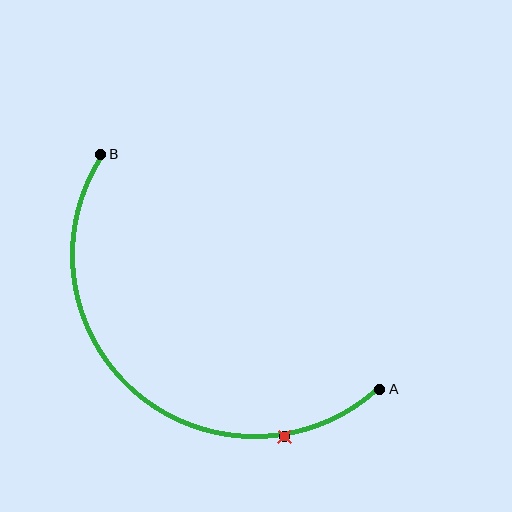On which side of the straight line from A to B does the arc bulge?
The arc bulges below and to the left of the straight line connecting A and B.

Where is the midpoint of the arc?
The arc midpoint is the point on the curve farthest from the straight line joining A and B. It sits below and to the left of that line.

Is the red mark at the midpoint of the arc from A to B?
No. The red mark lies on the arc but is closer to endpoint A. The arc midpoint would be at the point on the curve equidistant along the arc from both A and B.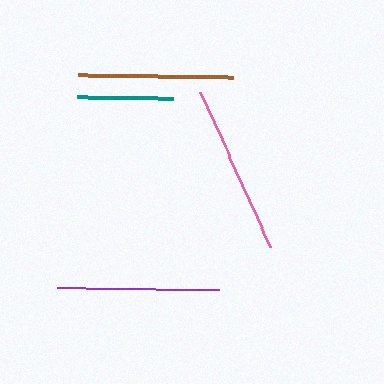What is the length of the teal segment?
The teal segment is approximately 95 pixels long.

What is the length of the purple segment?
The purple segment is approximately 163 pixels long.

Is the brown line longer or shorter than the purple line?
The purple line is longer than the brown line.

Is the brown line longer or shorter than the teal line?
The brown line is longer than the teal line.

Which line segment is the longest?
The pink line is the longest at approximately 170 pixels.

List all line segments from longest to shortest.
From longest to shortest: pink, purple, brown, teal.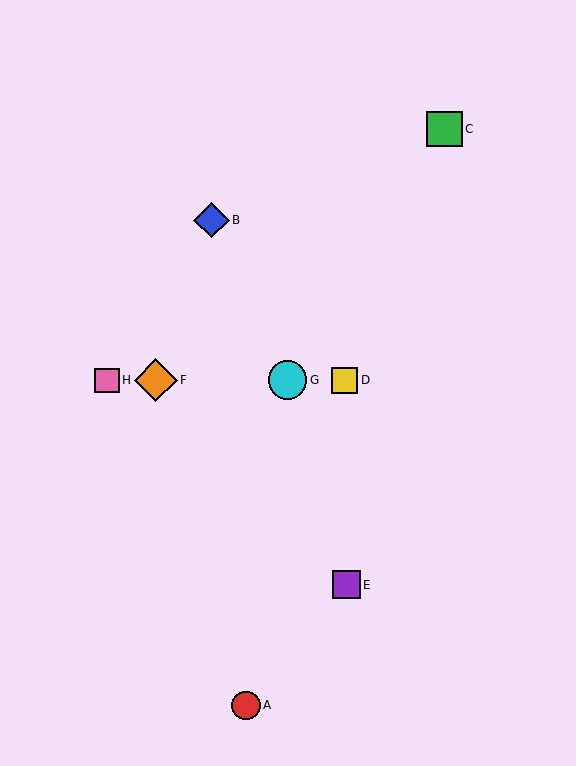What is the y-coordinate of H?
Object H is at y≈380.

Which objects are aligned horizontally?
Objects D, F, G, H are aligned horizontally.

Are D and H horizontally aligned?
Yes, both are at y≈380.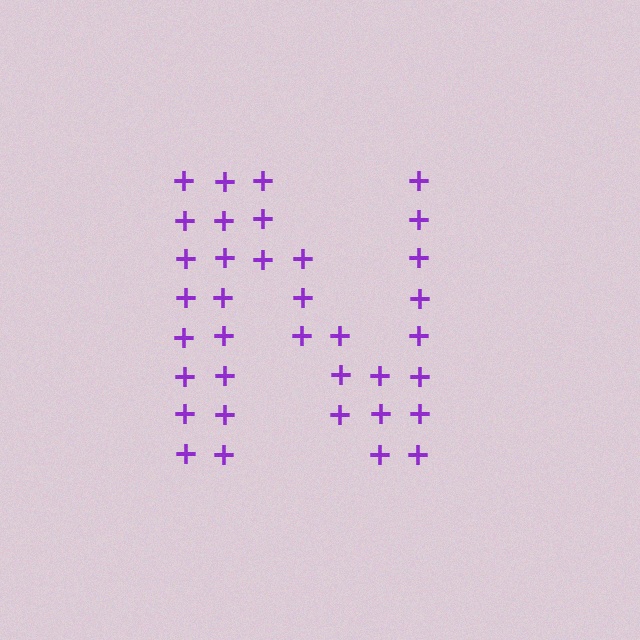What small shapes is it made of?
It is made of small plus signs.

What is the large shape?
The large shape is the letter N.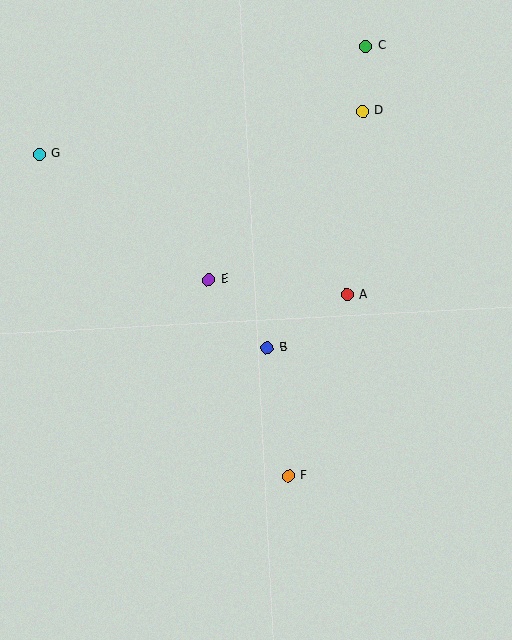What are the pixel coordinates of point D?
Point D is at (362, 111).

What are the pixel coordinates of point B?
Point B is at (267, 348).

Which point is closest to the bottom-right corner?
Point F is closest to the bottom-right corner.